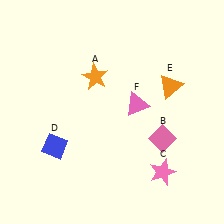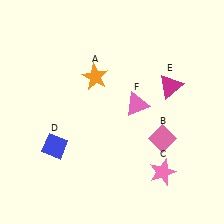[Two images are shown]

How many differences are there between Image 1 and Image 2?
There is 1 difference between the two images.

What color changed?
The triangle (E) changed from orange in Image 1 to magenta in Image 2.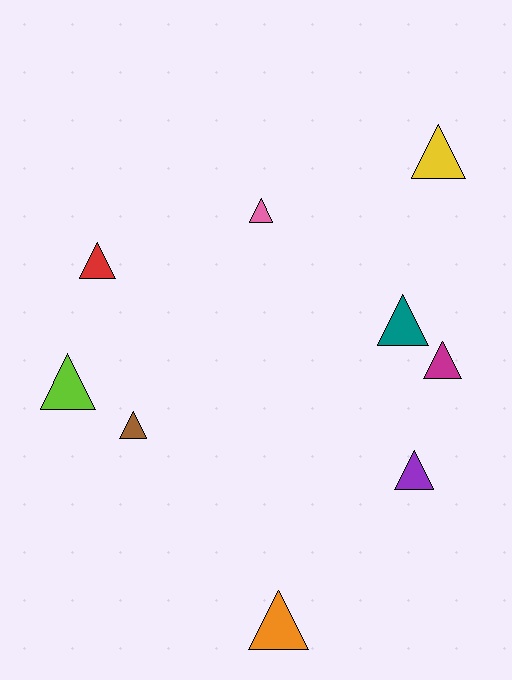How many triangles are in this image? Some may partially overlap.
There are 9 triangles.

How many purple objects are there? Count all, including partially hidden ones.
There is 1 purple object.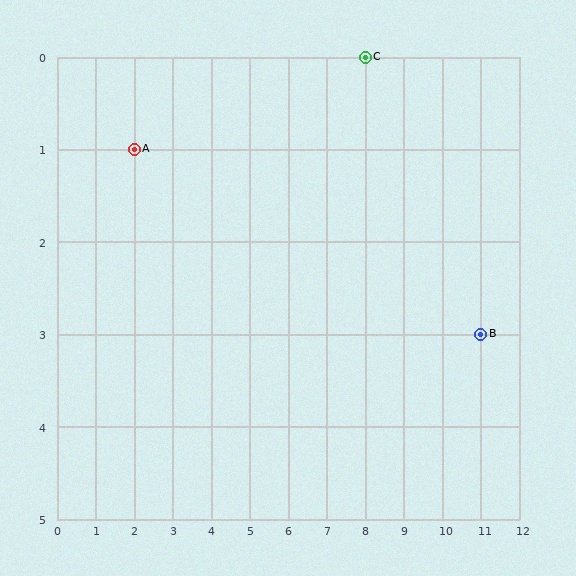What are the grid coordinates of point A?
Point A is at grid coordinates (2, 1).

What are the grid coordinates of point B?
Point B is at grid coordinates (11, 3).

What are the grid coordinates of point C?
Point C is at grid coordinates (8, 0).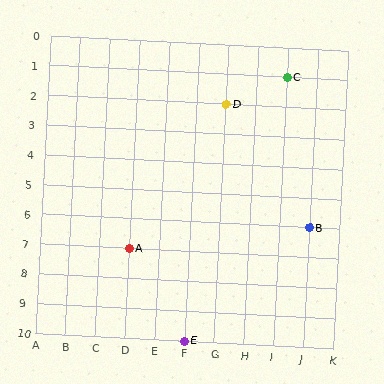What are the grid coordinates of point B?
Point B is at grid coordinates (J, 6).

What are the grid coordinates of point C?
Point C is at grid coordinates (I, 1).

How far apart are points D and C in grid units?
Points D and C are 2 columns and 1 row apart (about 2.2 grid units diagonally).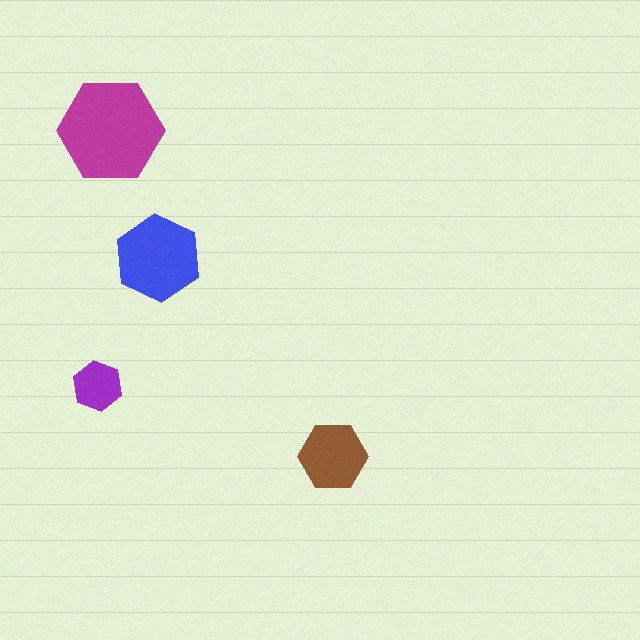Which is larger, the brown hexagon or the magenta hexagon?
The magenta one.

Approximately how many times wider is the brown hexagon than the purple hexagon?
About 1.5 times wider.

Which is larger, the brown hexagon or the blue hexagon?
The blue one.